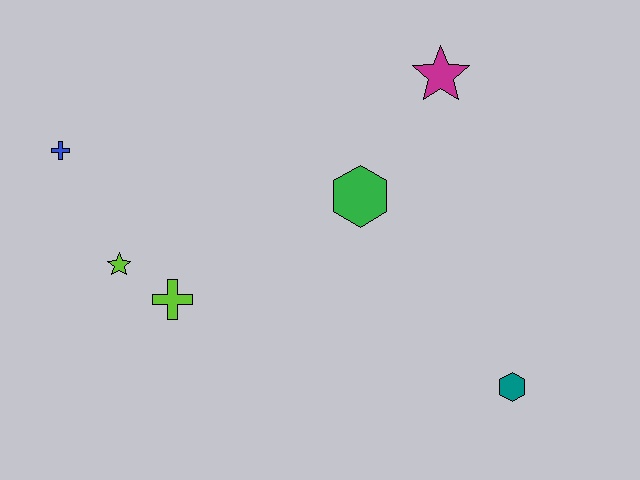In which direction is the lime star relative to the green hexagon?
The lime star is to the left of the green hexagon.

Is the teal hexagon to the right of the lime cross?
Yes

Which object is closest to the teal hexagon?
The green hexagon is closest to the teal hexagon.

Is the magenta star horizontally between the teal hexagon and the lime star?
Yes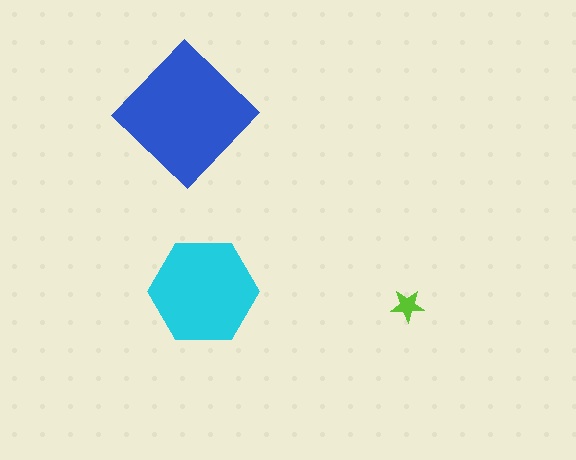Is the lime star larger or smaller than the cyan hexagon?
Smaller.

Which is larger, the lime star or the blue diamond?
The blue diamond.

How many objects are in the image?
There are 3 objects in the image.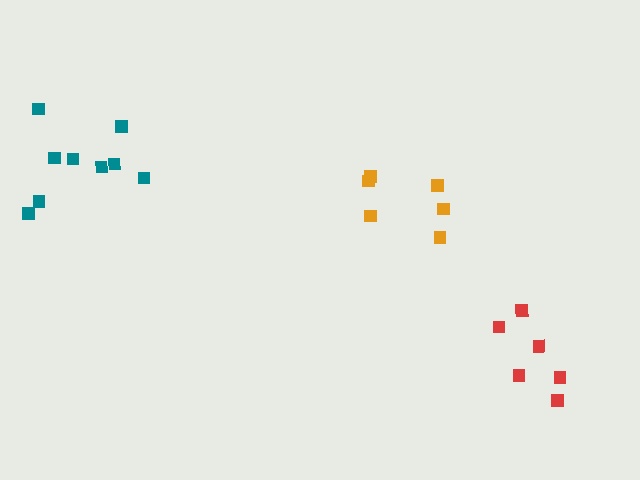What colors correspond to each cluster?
The clusters are colored: red, orange, teal.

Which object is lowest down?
The red cluster is bottommost.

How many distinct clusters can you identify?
There are 3 distinct clusters.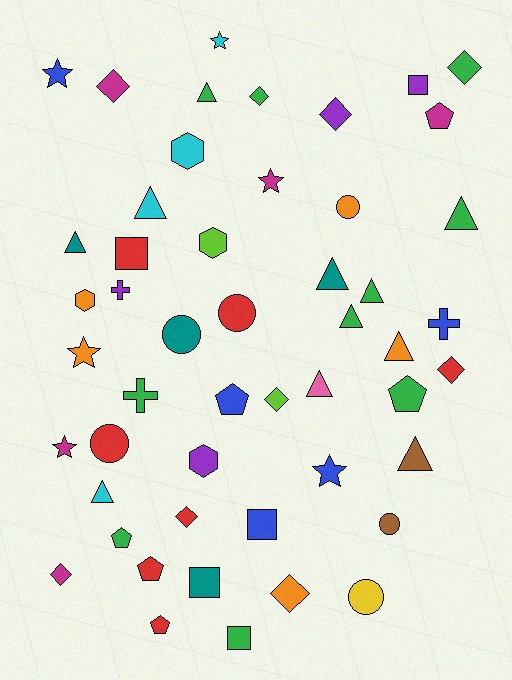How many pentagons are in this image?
There are 6 pentagons.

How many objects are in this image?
There are 50 objects.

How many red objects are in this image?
There are 7 red objects.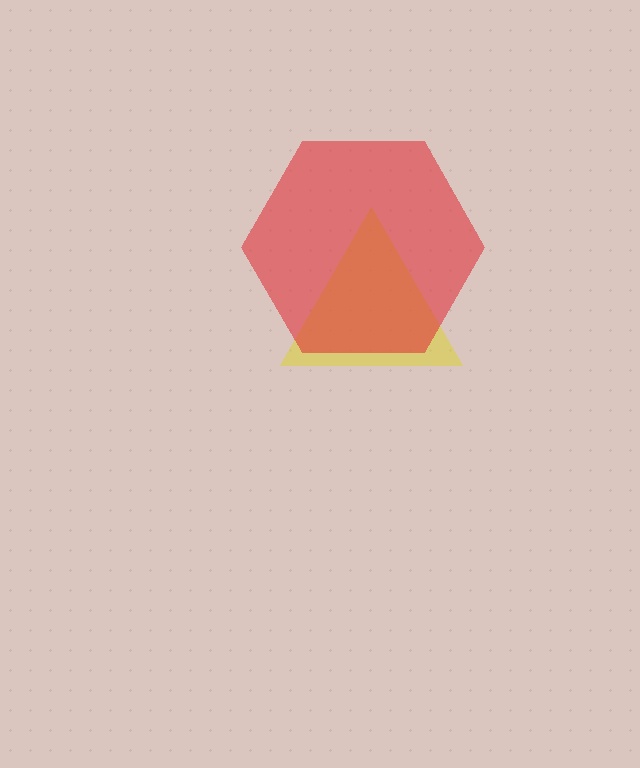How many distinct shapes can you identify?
There are 2 distinct shapes: a yellow triangle, a red hexagon.